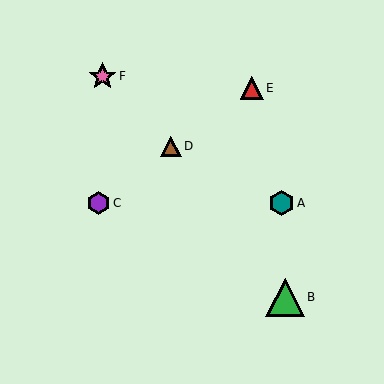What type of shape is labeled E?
Shape E is a red triangle.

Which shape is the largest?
The green triangle (labeled B) is the largest.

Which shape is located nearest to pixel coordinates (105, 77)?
The pink star (labeled F) at (103, 76) is nearest to that location.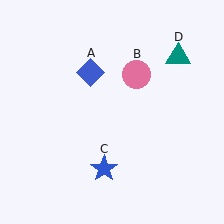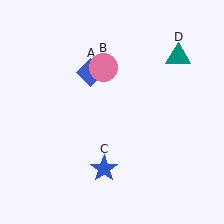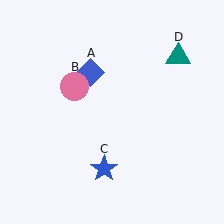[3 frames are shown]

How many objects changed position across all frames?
1 object changed position: pink circle (object B).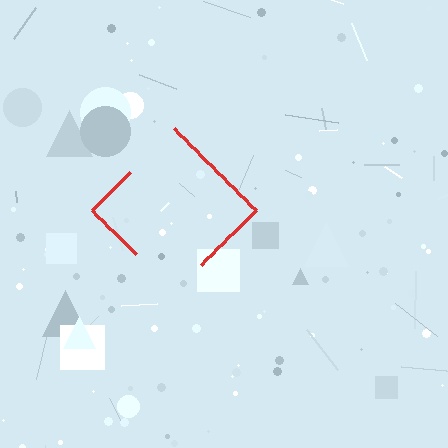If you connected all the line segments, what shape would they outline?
They would outline a diamond.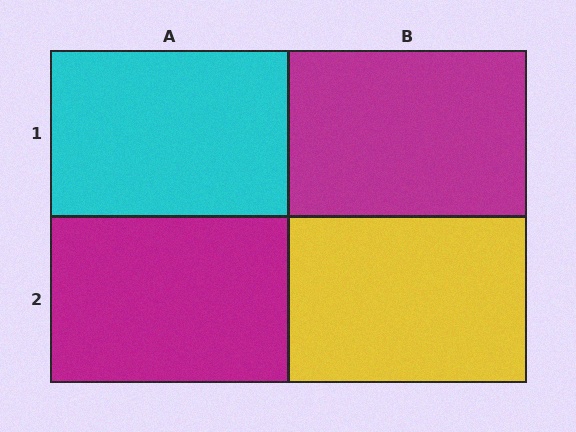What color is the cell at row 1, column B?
Magenta.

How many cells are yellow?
1 cell is yellow.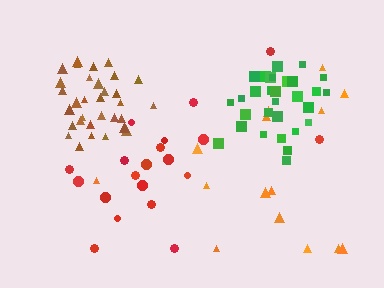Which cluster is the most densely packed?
Brown.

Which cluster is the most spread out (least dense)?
Orange.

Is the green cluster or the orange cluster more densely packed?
Green.